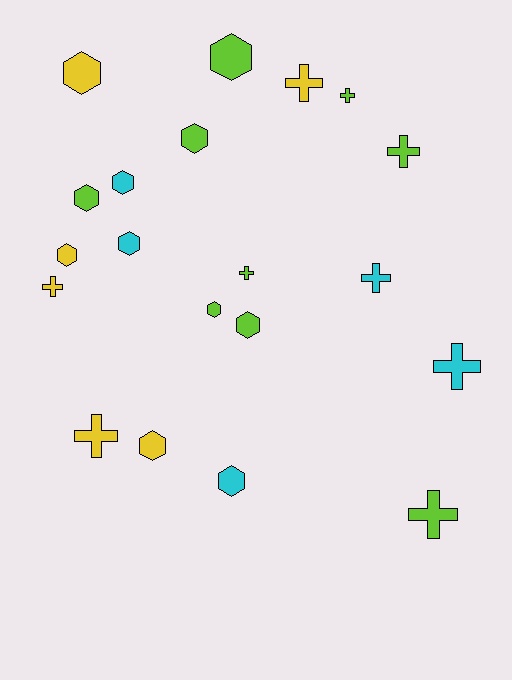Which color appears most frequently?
Lime, with 9 objects.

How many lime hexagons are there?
There are 5 lime hexagons.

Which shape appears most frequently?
Hexagon, with 11 objects.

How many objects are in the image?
There are 20 objects.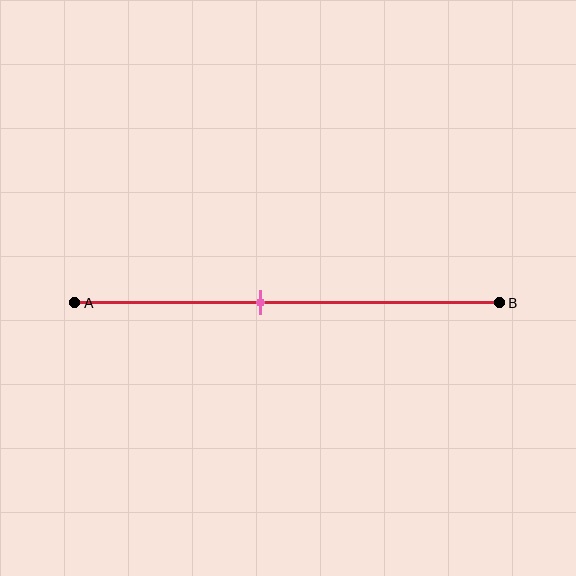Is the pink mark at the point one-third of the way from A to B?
No, the mark is at about 45% from A, not at the 33% one-third point.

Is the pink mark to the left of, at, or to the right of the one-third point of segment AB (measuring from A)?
The pink mark is to the right of the one-third point of segment AB.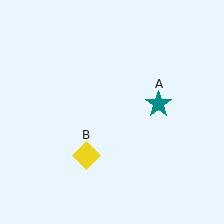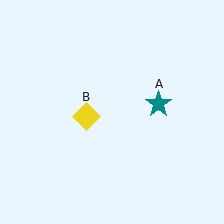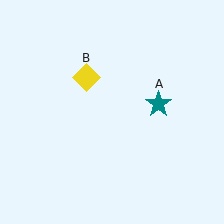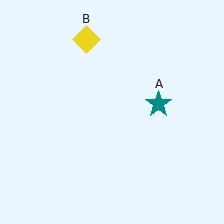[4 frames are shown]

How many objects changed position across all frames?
1 object changed position: yellow diamond (object B).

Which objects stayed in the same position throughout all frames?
Teal star (object A) remained stationary.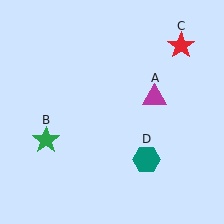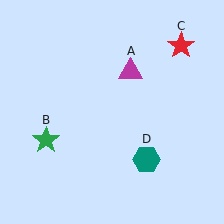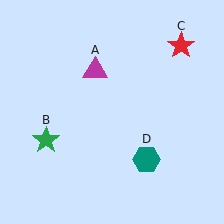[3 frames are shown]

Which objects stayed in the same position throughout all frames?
Green star (object B) and red star (object C) and teal hexagon (object D) remained stationary.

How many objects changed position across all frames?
1 object changed position: magenta triangle (object A).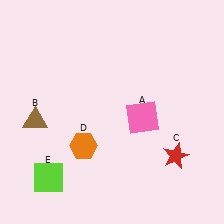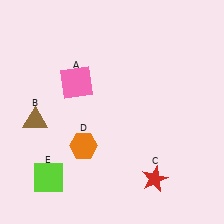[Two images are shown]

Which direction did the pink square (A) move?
The pink square (A) moved left.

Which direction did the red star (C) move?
The red star (C) moved down.